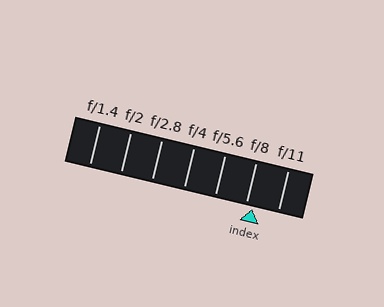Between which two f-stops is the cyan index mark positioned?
The index mark is between f/8 and f/11.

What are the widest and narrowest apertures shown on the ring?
The widest aperture shown is f/1.4 and the narrowest is f/11.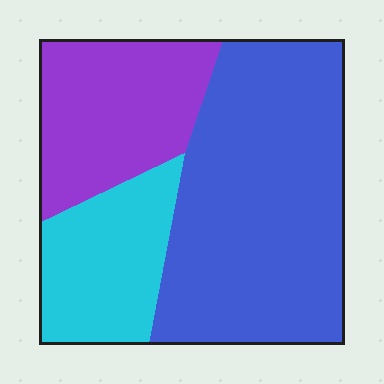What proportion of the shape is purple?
Purple takes up about one quarter (1/4) of the shape.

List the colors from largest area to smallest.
From largest to smallest: blue, purple, cyan.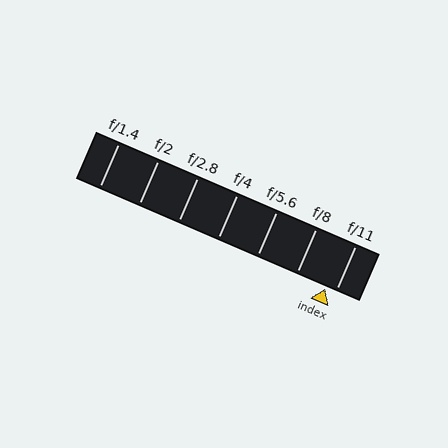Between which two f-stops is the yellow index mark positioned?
The index mark is between f/8 and f/11.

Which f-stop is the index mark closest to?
The index mark is closest to f/11.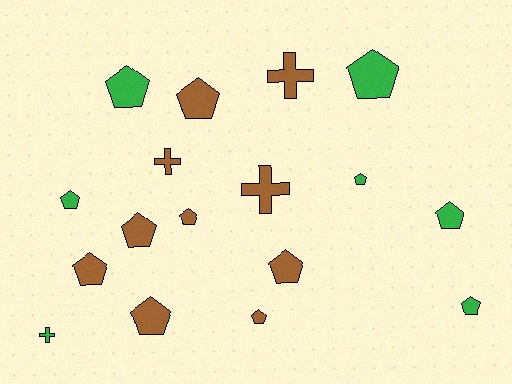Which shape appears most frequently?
Pentagon, with 13 objects.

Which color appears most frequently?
Brown, with 10 objects.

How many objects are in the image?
There are 17 objects.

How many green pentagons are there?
There are 6 green pentagons.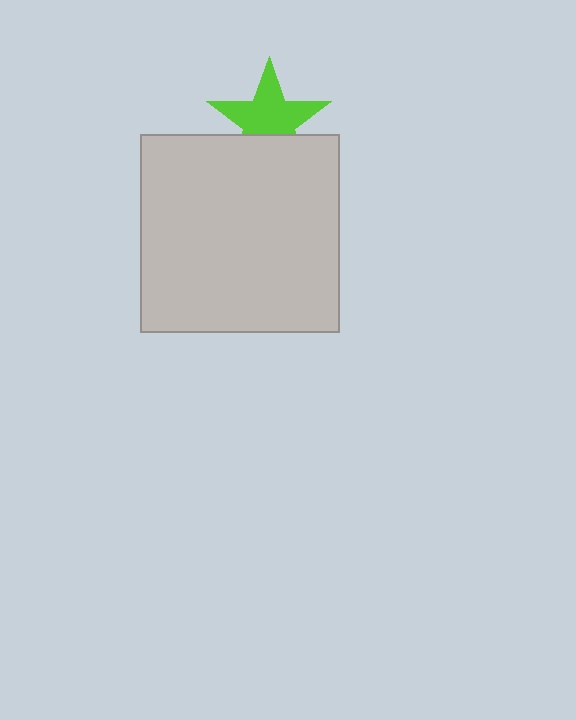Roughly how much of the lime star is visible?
Most of it is visible (roughly 66%).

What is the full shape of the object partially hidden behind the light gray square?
The partially hidden object is a lime star.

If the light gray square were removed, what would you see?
You would see the complete lime star.